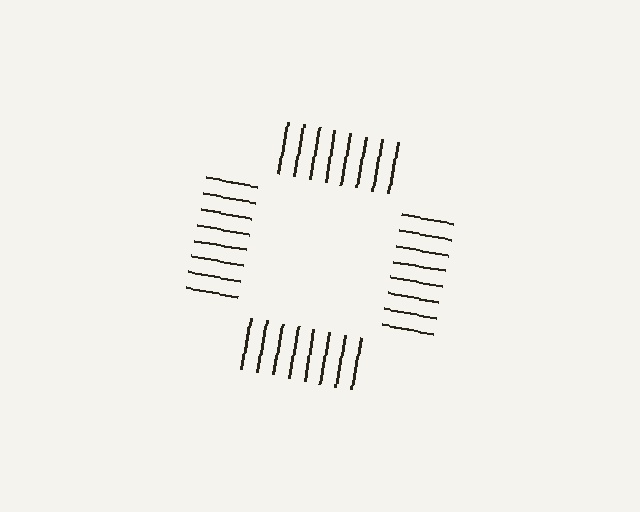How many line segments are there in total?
32 — 8 along each of the 4 edges.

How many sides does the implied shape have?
4 sides — the line-ends trace a square.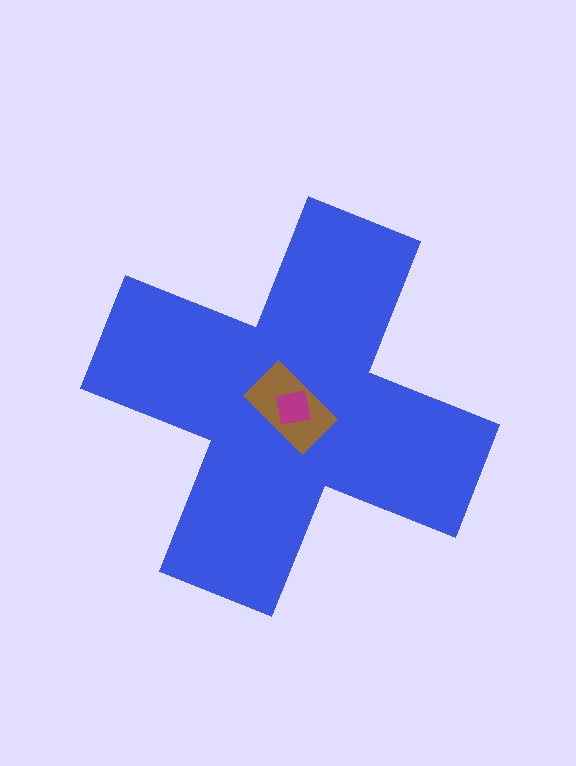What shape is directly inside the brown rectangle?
The magenta square.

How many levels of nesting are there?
3.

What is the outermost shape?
The blue cross.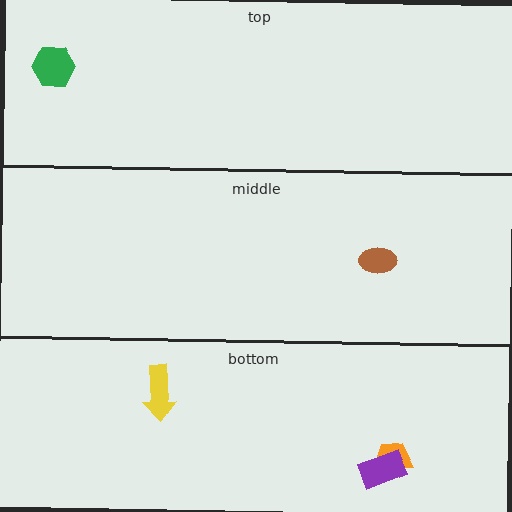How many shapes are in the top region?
1.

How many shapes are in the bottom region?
3.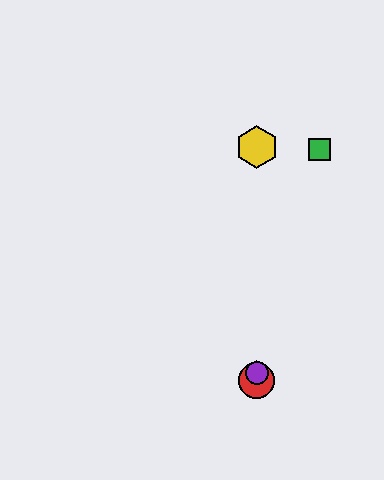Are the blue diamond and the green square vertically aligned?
No, the blue diamond is at x≈257 and the green square is at x≈320.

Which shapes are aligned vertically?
The red circle, the blue diamond, the yellow hexagon, the purple circle are aligned vertically.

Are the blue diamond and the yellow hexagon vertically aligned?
Yes, both are at x≈257.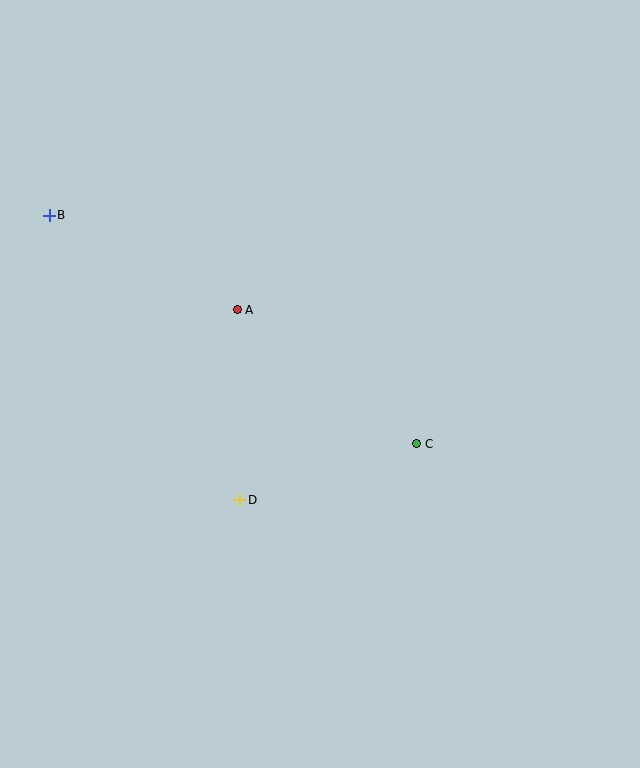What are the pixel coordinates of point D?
Point D is at (240, 500).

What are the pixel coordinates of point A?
Point A is at (237, 310).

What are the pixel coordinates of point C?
Point C is at (417, 444).